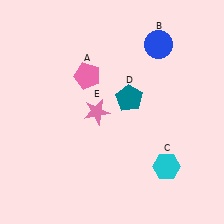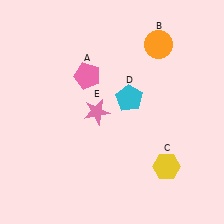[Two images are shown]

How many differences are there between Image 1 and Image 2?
There are 3 differences between the two images.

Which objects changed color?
B changed from blue to orange. C changed from cyan to yellow. D changed from teal to cyan.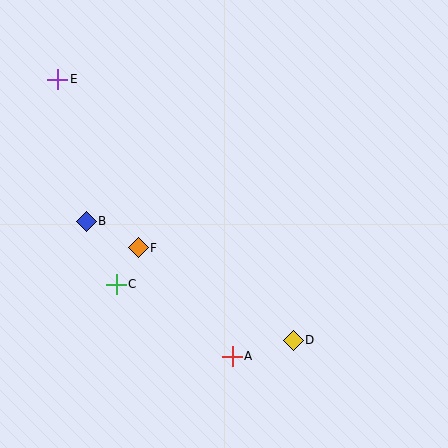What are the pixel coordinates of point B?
Point B is at (86, 221).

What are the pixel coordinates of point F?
Point F is at (138, 248).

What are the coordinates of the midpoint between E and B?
The midpoint between E and B is at (72, 150).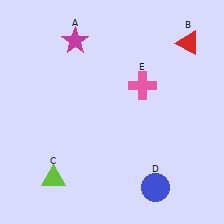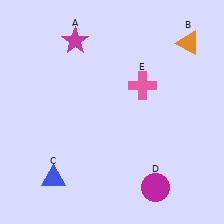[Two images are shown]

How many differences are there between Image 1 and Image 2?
There are 3 differences between the two images.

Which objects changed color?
B changed from red to orange. C changed from lime to blue. D changed from blue to magenta.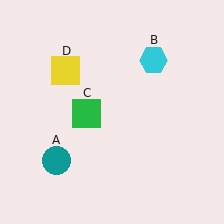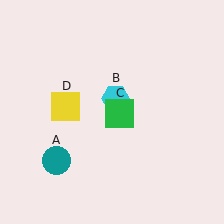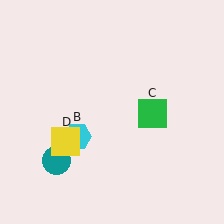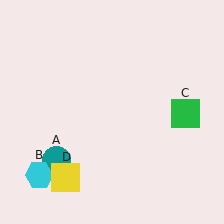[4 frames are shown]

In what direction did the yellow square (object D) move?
The yellow square (object D) moved down.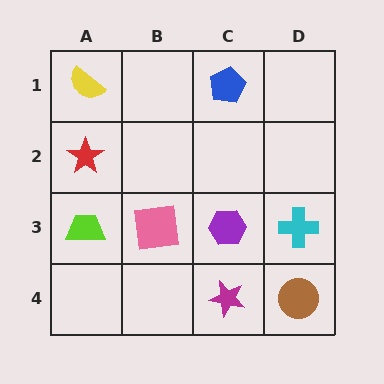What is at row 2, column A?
A red star.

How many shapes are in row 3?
4 shapes.